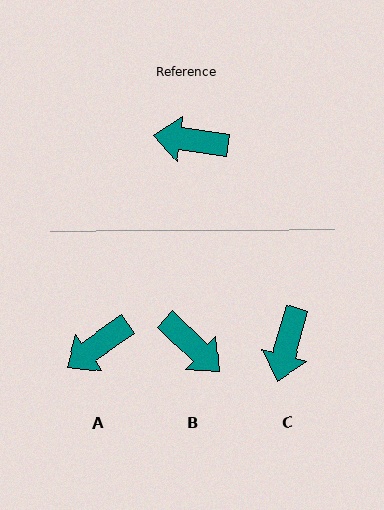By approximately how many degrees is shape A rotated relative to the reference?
Approximately 42 degrees counter-clockwise.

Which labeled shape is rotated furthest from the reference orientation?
B, about 143 degrees away.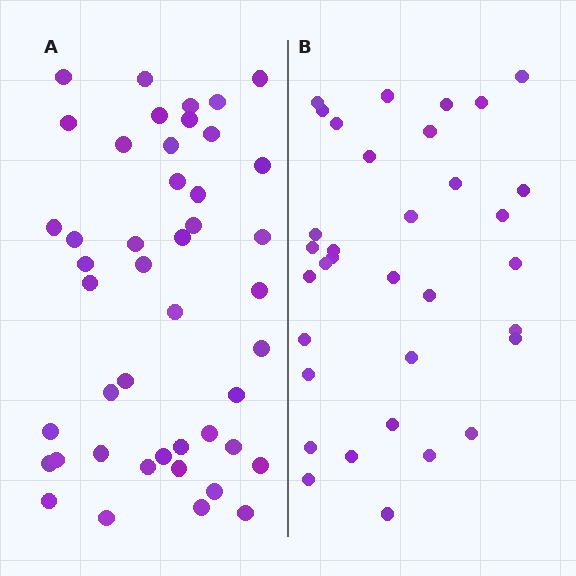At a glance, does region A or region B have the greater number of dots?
Region A (the left region) has more dots.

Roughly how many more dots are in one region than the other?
Region A has roughly 12 or so more dots than region B.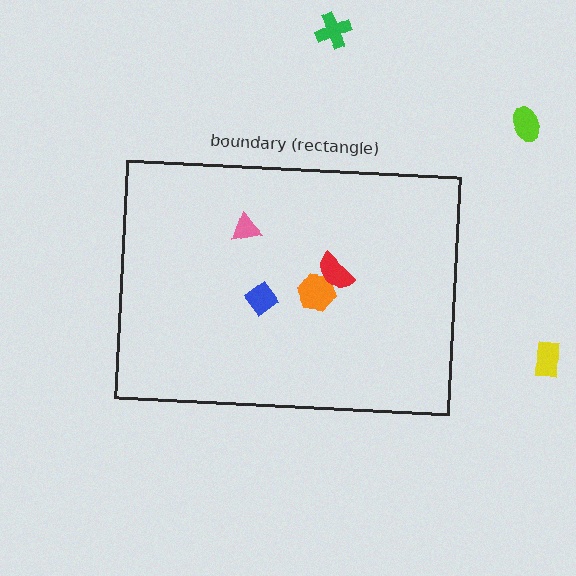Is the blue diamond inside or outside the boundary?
Inside.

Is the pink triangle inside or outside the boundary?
Inside.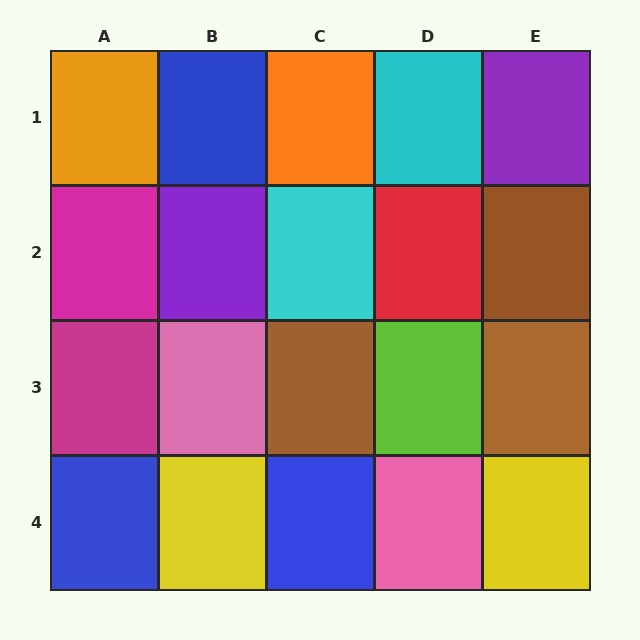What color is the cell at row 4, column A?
Blue.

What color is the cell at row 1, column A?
Orange.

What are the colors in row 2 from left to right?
Magenta, purple, cyan, red, brown.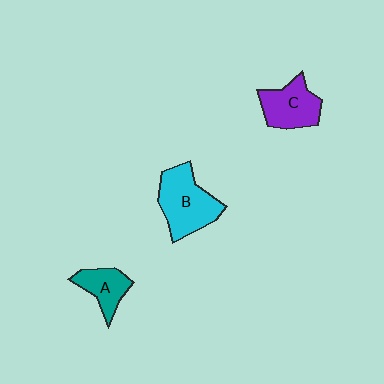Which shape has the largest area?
Shape B (cyan).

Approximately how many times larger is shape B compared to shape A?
Approximately 1.8 times.